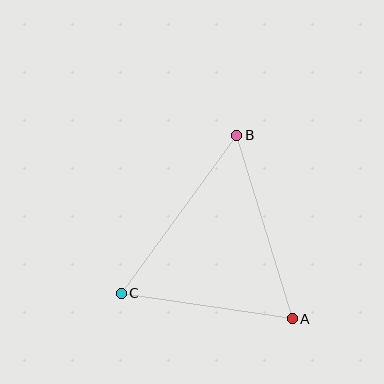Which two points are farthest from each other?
Points B and C are farthest from each other.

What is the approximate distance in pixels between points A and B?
The distance between A and B is approximately 191 pixels.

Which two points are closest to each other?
Points A and C are closest to each other.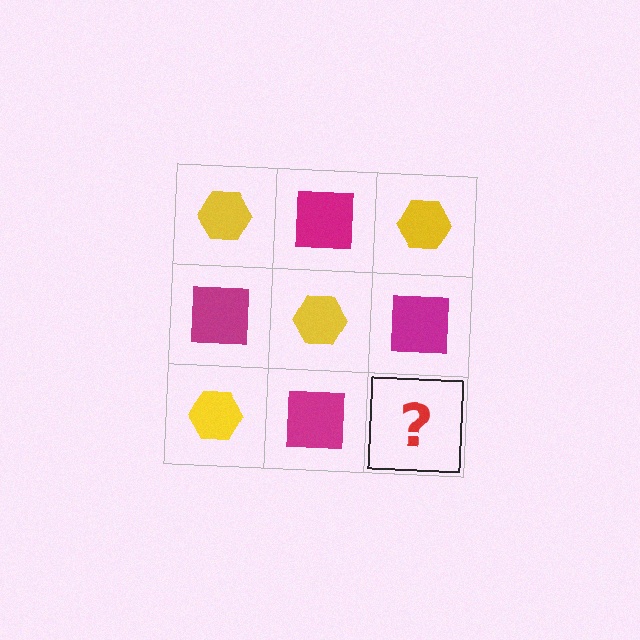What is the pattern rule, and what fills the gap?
The rule is that it alternates yellow hexagon and magenta square in a checkerboard pattern. The gap should be filled with a yellow hexagon.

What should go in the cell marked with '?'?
The missing cell should contain a yellow hexagon.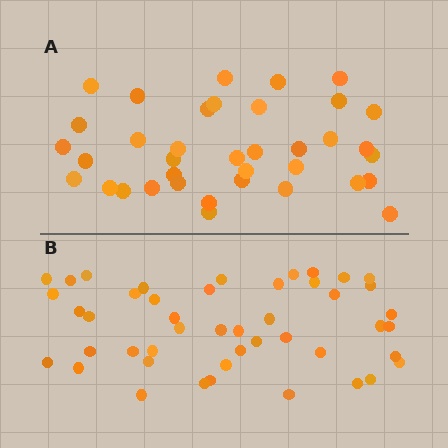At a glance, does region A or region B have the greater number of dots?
Region B (the bottom region) has more dots.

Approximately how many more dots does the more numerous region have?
Region B has roughly 8 or so more dots than region A.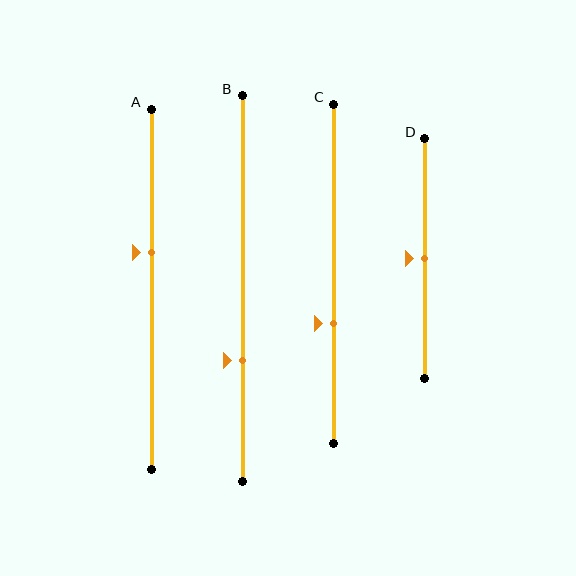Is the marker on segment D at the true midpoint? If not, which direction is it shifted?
Yes, the marker on segment D is at the true midpoint.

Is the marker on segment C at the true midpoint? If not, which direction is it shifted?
No, the marker on segment C is shifted downward by about 14% of the segment length.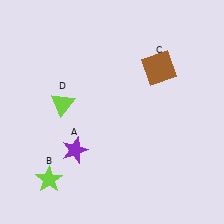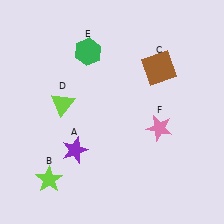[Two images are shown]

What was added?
A green hexagon (E), a pink star (F) were added in Image 2.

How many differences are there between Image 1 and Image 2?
There are 2 differences between the two images.